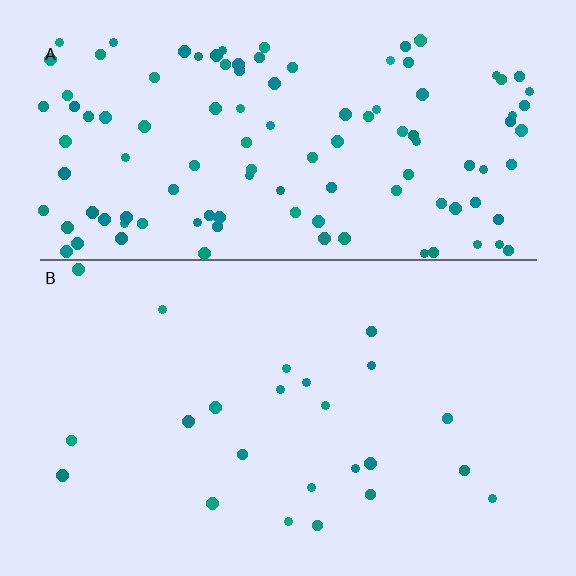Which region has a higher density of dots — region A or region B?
A (the top).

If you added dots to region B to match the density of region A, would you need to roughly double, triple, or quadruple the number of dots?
Approximately quadruple.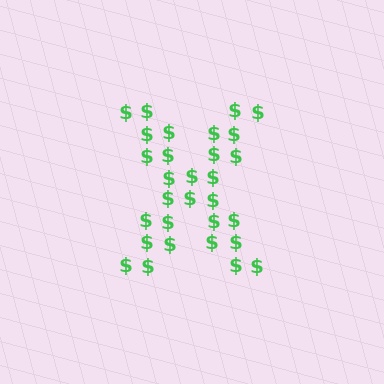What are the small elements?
The small elements are dollar signs.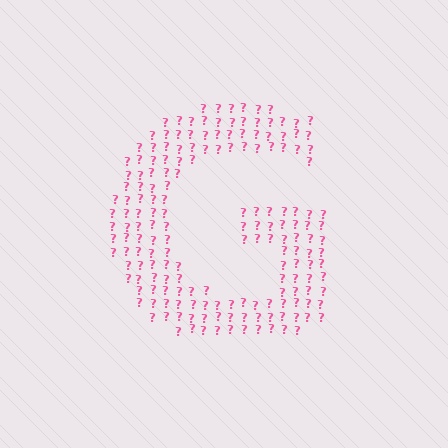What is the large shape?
The large shape is the letter G.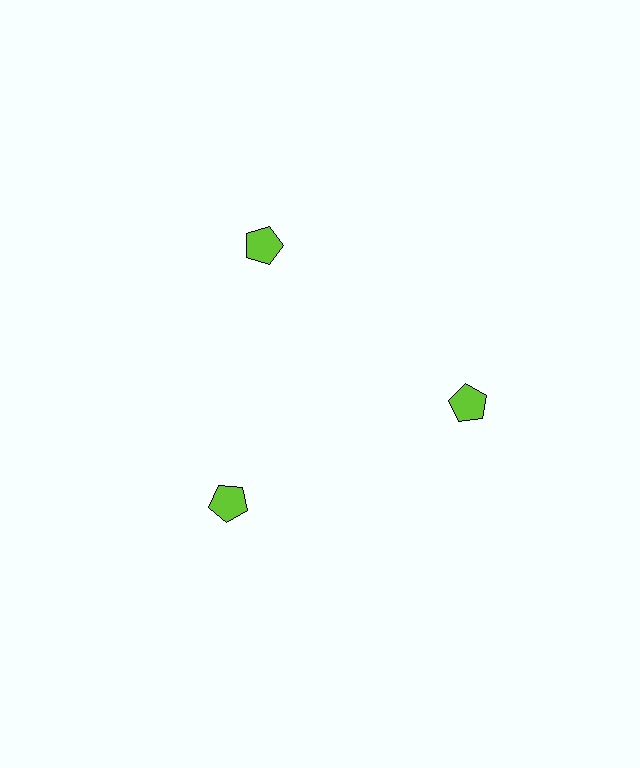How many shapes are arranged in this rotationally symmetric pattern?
There are 3 shapes, arranged in 3 groups of 1.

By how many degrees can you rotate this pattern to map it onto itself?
The pattern maps onto itself every 120 degrees of rotation.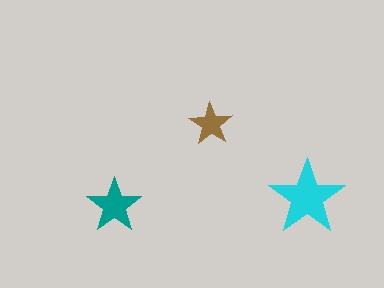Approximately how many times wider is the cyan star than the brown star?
About 2 times wider.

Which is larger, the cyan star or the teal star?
The cyan one.